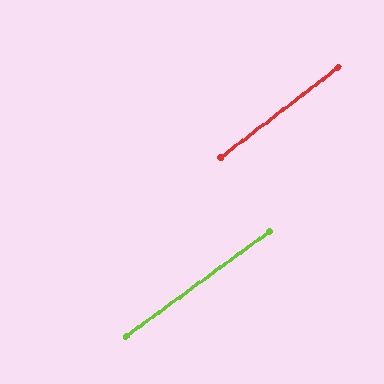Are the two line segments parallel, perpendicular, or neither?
Parallel — their directions differ by only 1.3°.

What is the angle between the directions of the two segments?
Approximately 1 degree.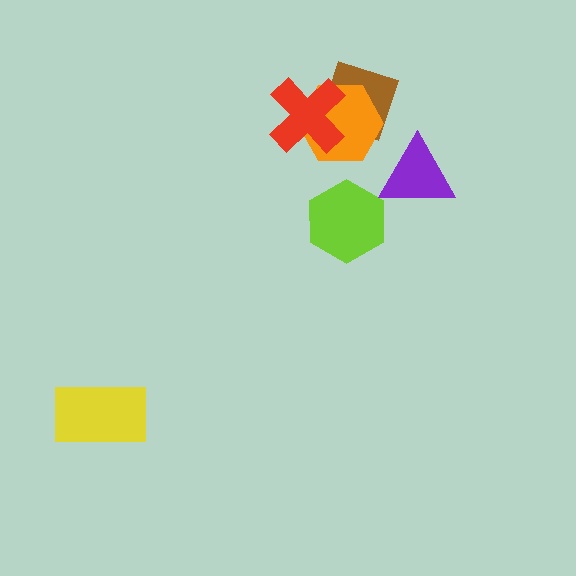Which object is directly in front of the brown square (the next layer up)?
The orange hexagon is directly in front of the brown square.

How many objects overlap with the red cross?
2 objects overlap with the red cross.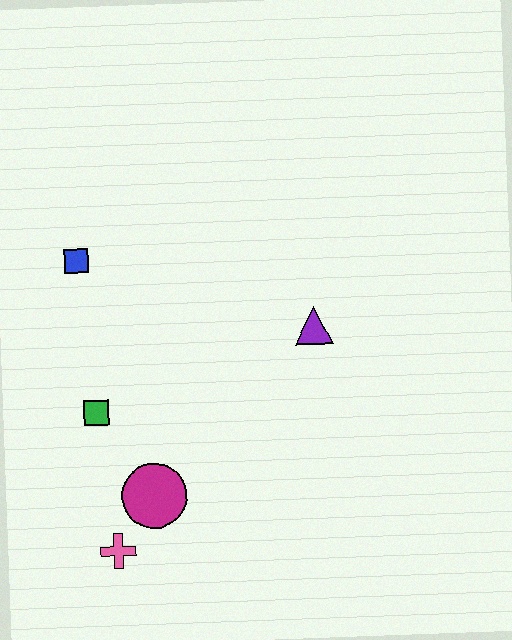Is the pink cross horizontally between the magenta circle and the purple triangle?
No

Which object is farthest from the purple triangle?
The pink cross is farthest from the purple triangle.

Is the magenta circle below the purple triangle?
Yes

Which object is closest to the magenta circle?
The pink cross is closest to the magenta circle.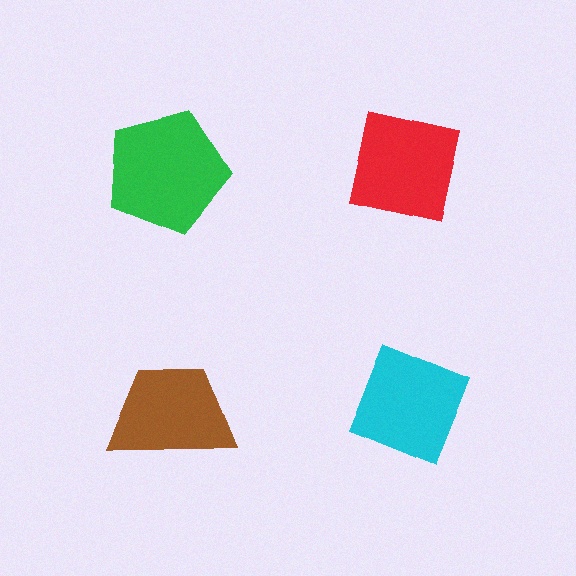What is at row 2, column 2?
A cyan diamond.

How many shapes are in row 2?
2 shapes.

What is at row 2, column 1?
A brown trapezoid.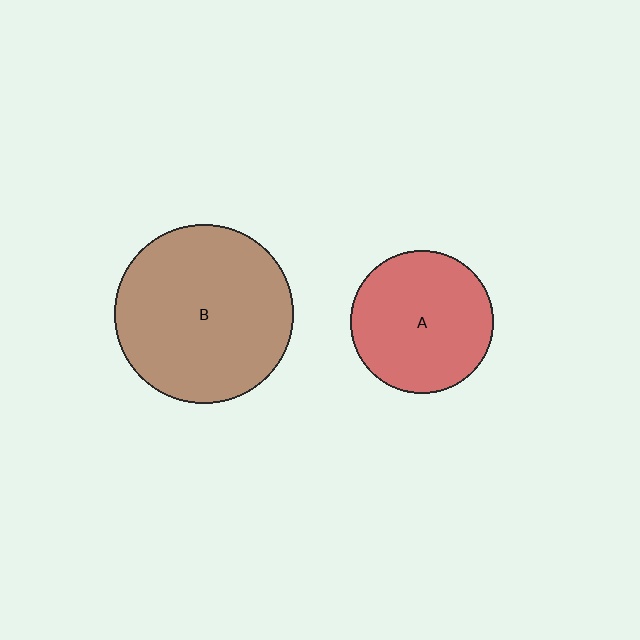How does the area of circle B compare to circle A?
Approximately 1.6 times.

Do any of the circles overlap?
No, none of the circles overlap.